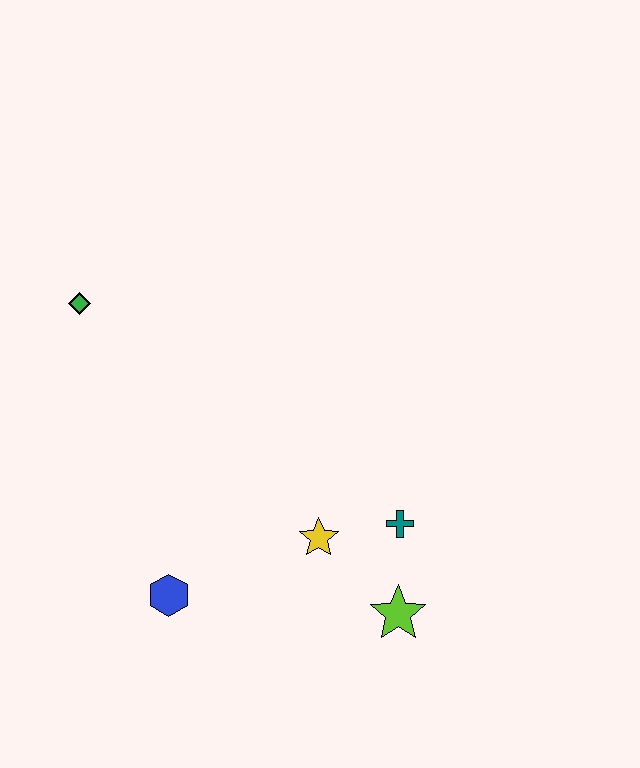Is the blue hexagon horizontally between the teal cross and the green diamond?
Yes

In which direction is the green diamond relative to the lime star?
The green diamond is to the left of the lime star.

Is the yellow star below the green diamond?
Yes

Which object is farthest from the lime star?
The green diamond is farthest from the lime star.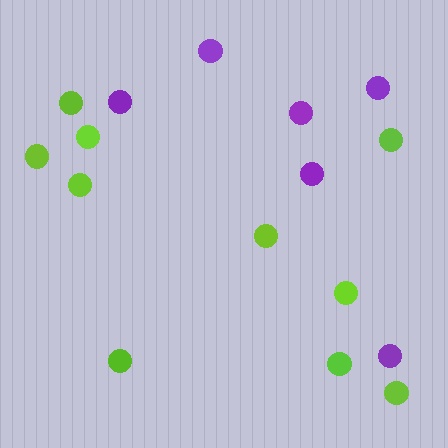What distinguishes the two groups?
There are 2 groups: one group of lime circles (10) and one group of purple circles (6).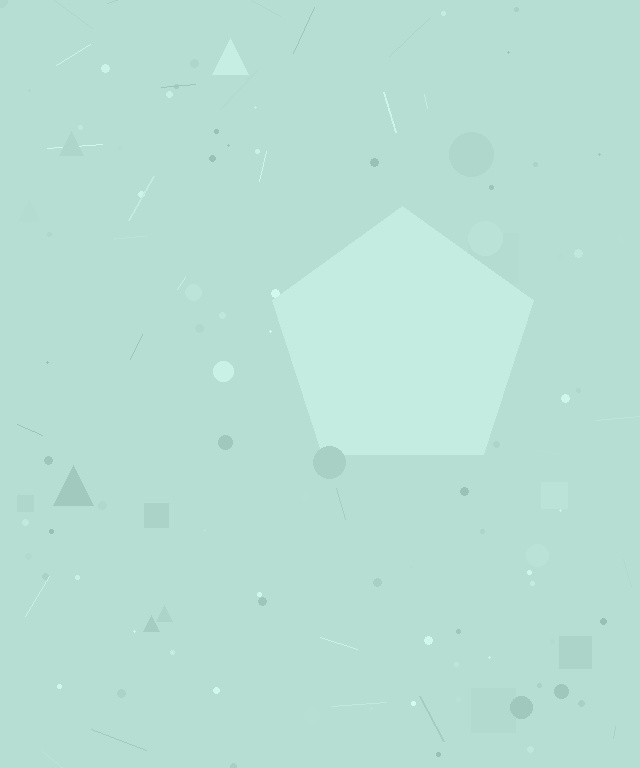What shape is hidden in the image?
A pentagon is hidden in the image.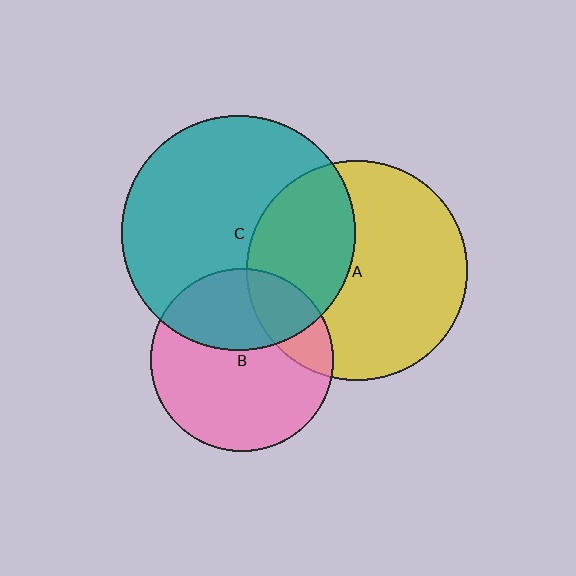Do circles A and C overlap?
Yes.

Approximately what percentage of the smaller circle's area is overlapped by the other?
Approximately 35%.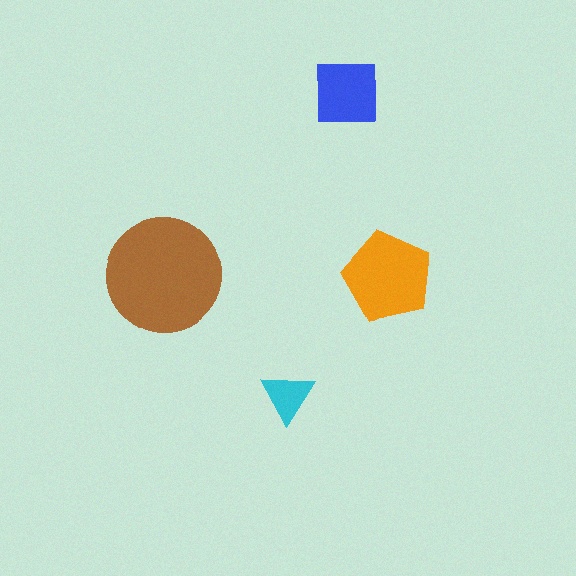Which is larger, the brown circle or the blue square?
The brown circle.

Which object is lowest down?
The cyan triangle is bottommost.